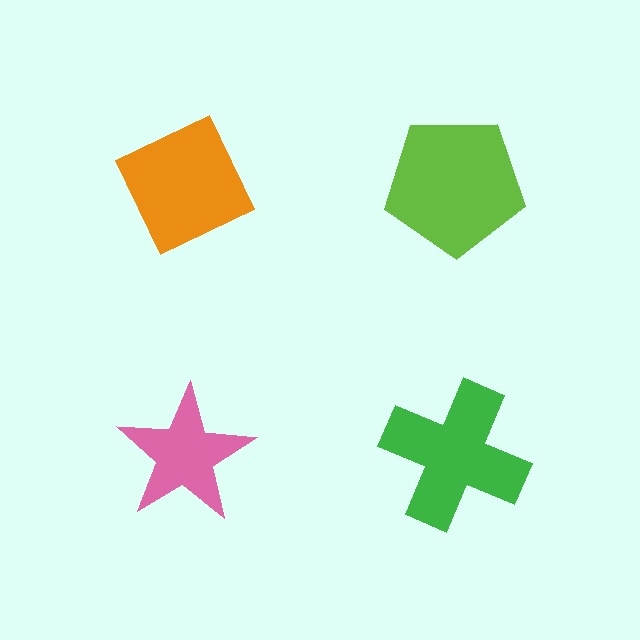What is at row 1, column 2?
A lime pentagon.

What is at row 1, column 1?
An orange diamond.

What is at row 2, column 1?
A pink star.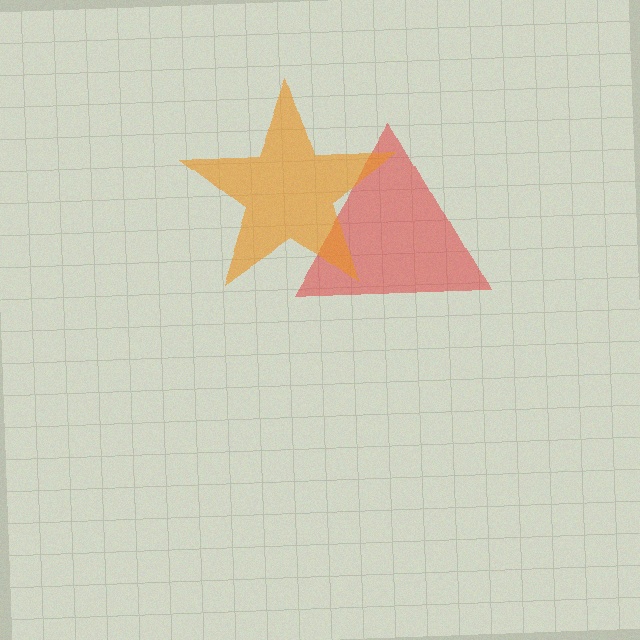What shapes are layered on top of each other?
The layered shapes are: a red triangle, an orange star.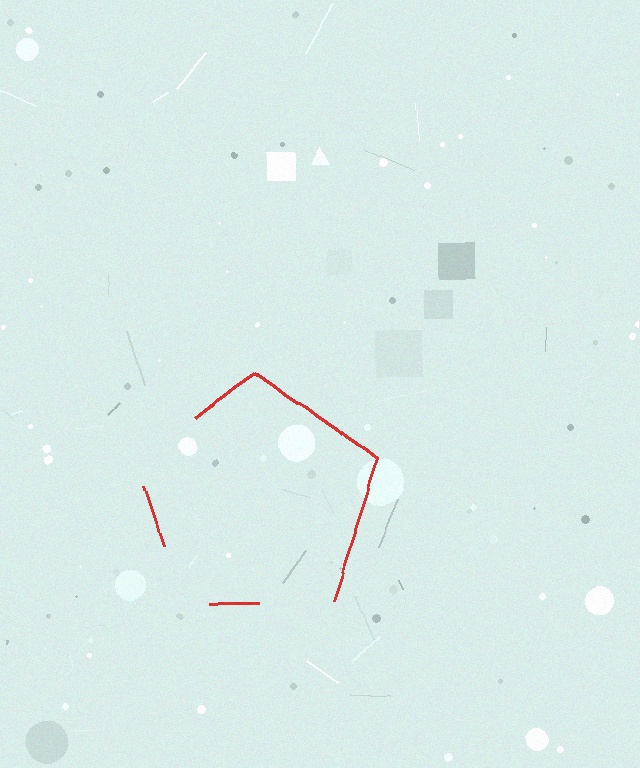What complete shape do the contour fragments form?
The contour fragments form a pentagon.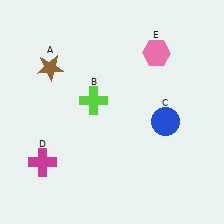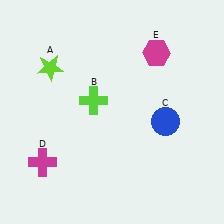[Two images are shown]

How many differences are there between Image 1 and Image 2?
There are 2 differences between the two images.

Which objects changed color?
A changed from brown to lime. E changed from pink to magenta.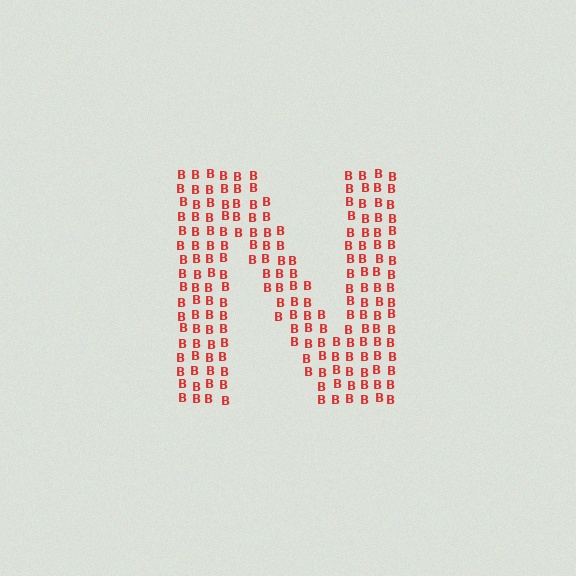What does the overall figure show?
The overall figure shows the letter N.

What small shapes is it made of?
It is made of small letter B's.